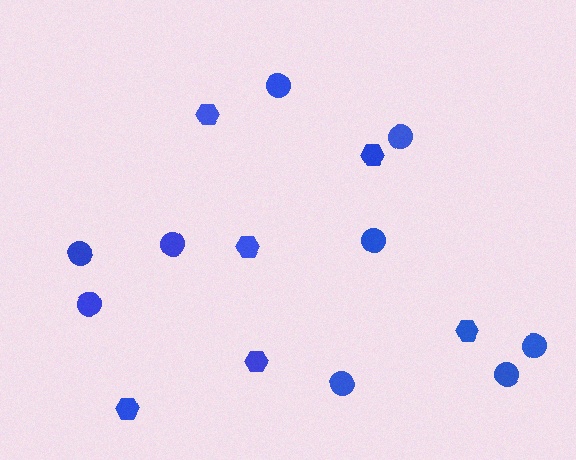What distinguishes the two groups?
There are 2 groups: one group of hexagons (6) and one group of circles (9).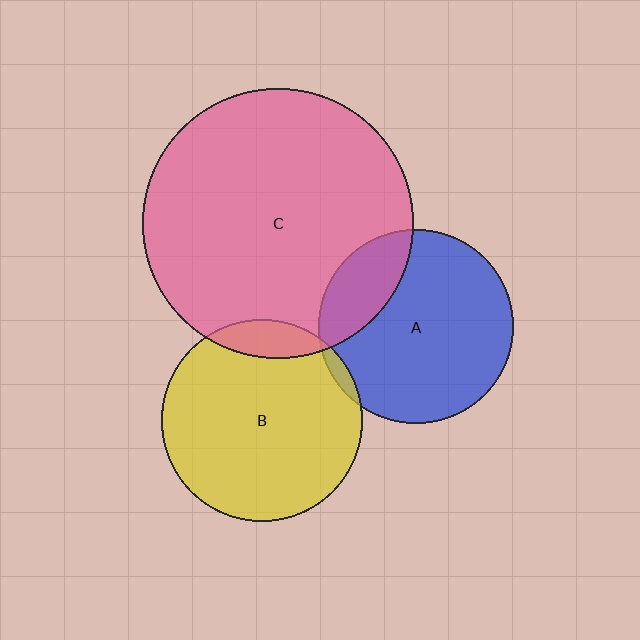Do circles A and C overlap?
Yes.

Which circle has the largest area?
Circle C (pink).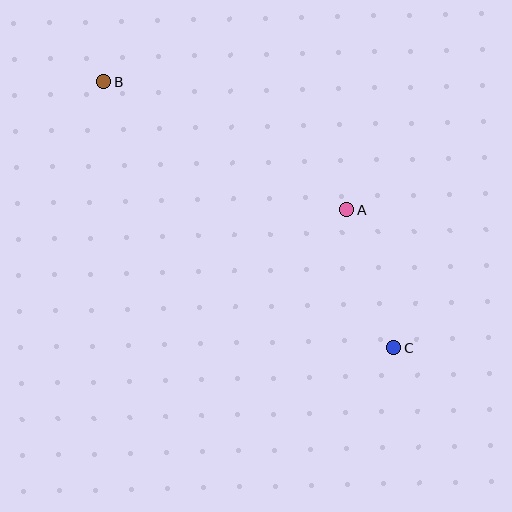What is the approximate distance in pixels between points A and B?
The distance between A and B is approximately 274 pixels.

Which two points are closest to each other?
Points A and C are closest to each other.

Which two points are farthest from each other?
Points B and C are farthest from each other.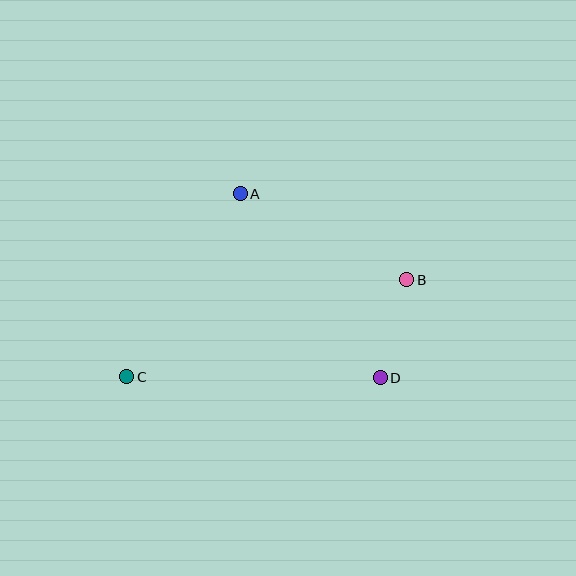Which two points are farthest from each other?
Points B and C are farthest from each other.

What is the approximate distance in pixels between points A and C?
The distance between A and C is approximately 216 pixels.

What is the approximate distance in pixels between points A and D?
The distance between A and D is approximately 231 pixels.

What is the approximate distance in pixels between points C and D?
The distance between C and D is approximately 254 pixels.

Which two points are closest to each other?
Points B and D are closest to each other.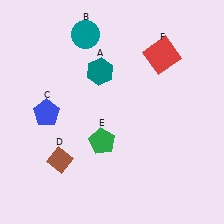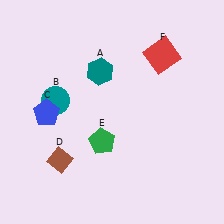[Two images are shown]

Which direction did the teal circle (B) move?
The teal circle (B) moved down.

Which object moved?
The teal circle (B) moved down.